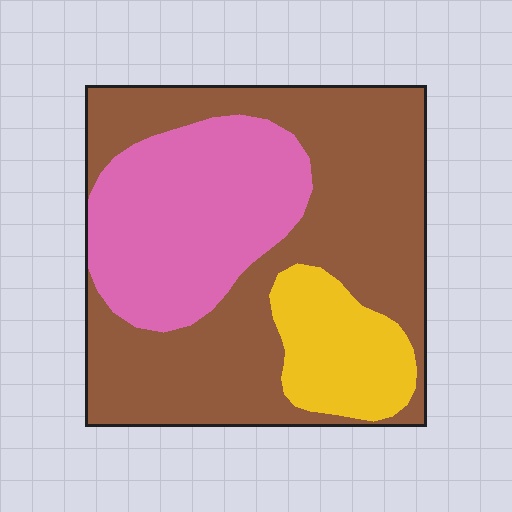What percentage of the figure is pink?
Pink takes up between a sixth and a third of the figure.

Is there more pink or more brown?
Brown.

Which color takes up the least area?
Yellow, at roughly 15%.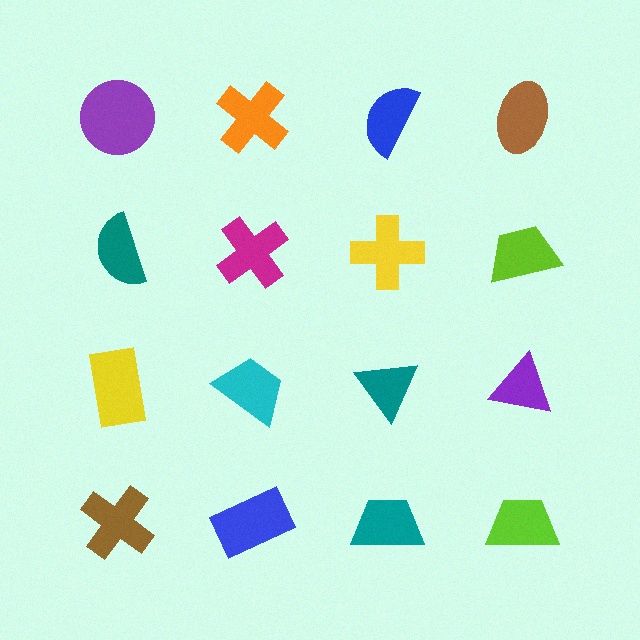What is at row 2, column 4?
A lime trapezoid.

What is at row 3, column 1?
A yellow rectangle.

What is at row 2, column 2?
A magenta cross.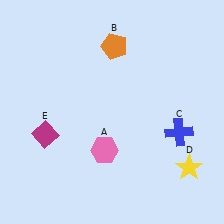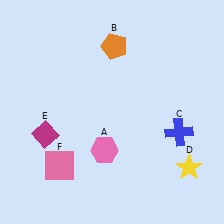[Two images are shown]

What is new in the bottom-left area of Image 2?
A pink square (F) was added in the bottom-left area of Image 2.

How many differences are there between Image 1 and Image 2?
There is 1 difference between the two images.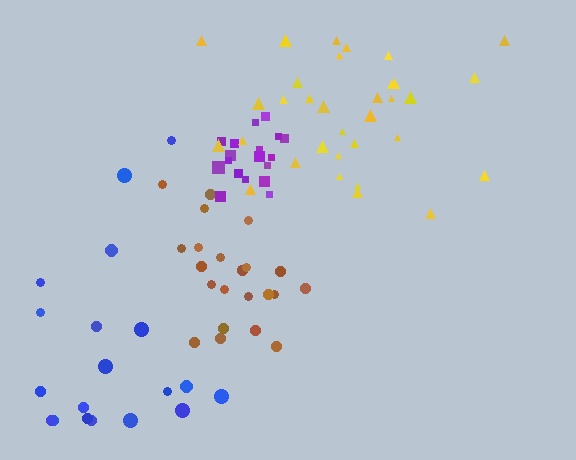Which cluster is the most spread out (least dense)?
Blue.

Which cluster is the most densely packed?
Purple.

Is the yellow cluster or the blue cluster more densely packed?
Yellow.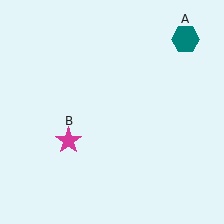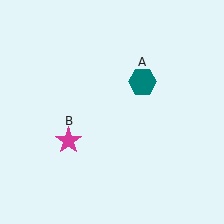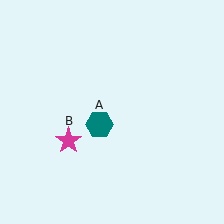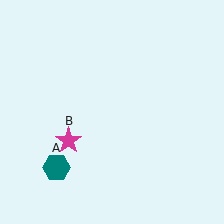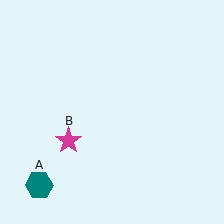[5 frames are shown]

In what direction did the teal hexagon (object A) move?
The teal hexagon (object A) moved down and to the left.